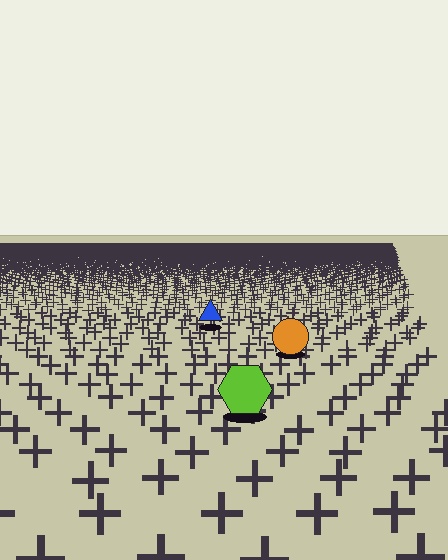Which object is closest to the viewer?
The lime hexagon is closest. The texture marks near it are larger and more spread out.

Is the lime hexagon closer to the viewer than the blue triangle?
Yes. The lime hexagon is closer — you can tell from the texture gradient: the ground texture is coarser near it.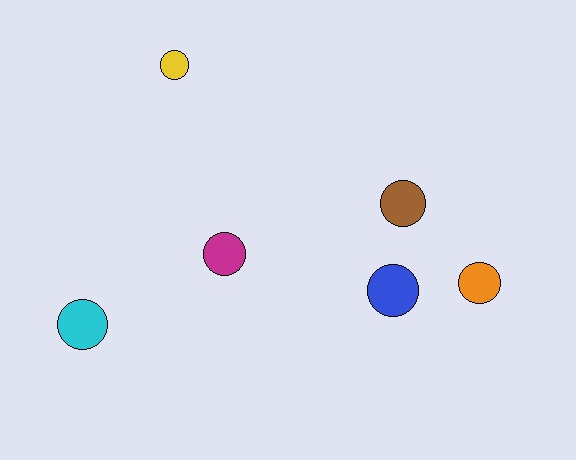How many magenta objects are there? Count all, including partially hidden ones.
There is 1 magenta object.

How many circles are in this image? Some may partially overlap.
There are 6 circles.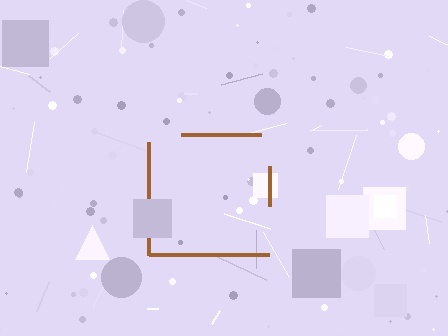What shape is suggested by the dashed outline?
The dashed outline suggests a square.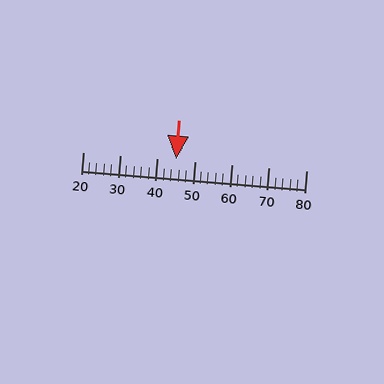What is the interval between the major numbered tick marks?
The major tick marks are spaced 10 units apart.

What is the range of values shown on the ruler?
The ruler shows values from 20 to 80.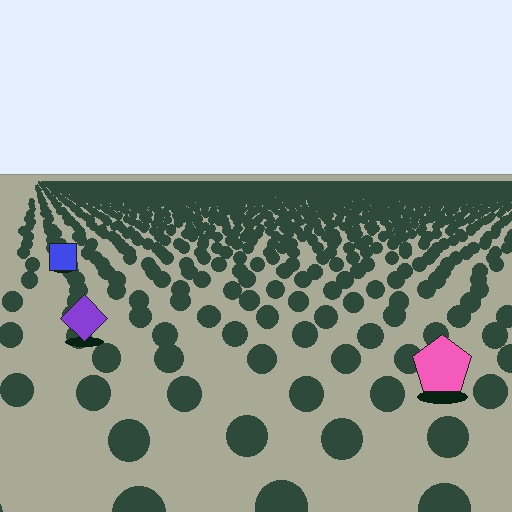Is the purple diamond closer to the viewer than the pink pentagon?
No. The pink pentagon is closer — you can tell from the texture gradient: the ground texture is coarser near it.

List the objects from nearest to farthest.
From nearest to farthest: the pink pentagon, the purple diamond, the blue square.